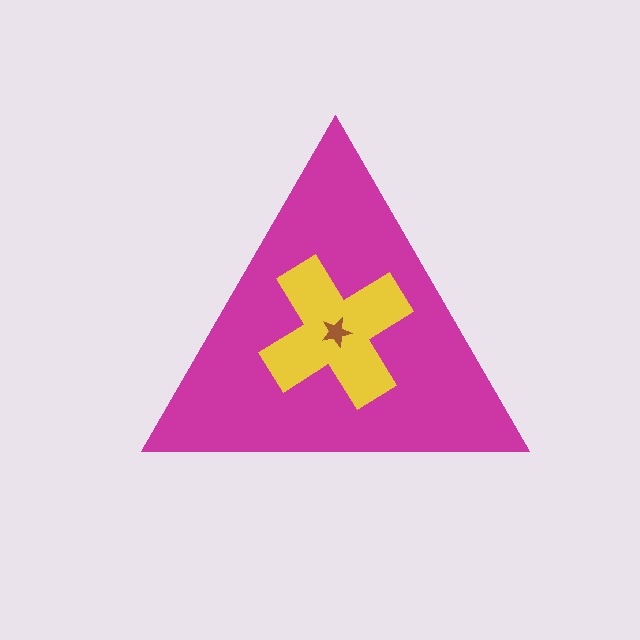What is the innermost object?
The brown star.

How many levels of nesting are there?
3.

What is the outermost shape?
The magenta triangle.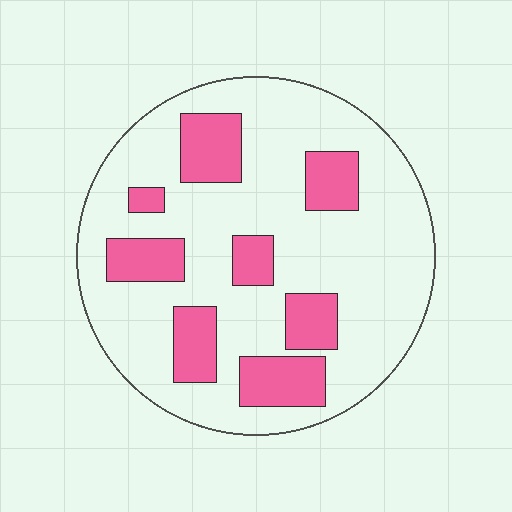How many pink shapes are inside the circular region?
8.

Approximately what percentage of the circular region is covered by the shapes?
Approximately 25%.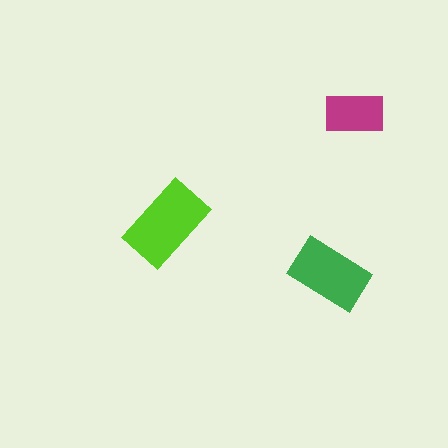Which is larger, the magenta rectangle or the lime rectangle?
The lime one.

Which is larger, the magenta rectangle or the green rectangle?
The green one.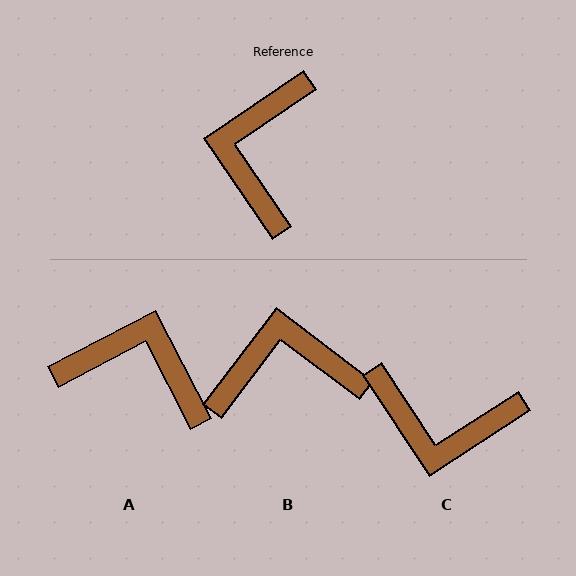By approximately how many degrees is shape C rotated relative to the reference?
Approximately 89 degrees counter-clockwise.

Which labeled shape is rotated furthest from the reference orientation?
A, about 97 degrees away.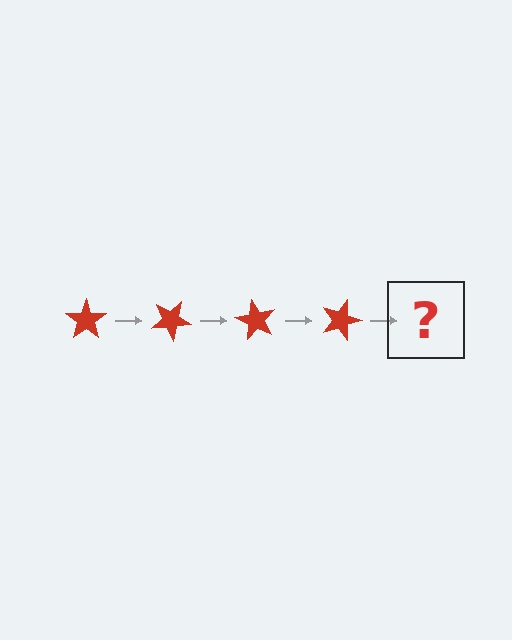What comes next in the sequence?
The next element should be a red star rotated 120 degrees.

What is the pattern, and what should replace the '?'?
The pattern is that the star rotates 30 degrees each step. The '?' should be a red star rotated 120 degrees.